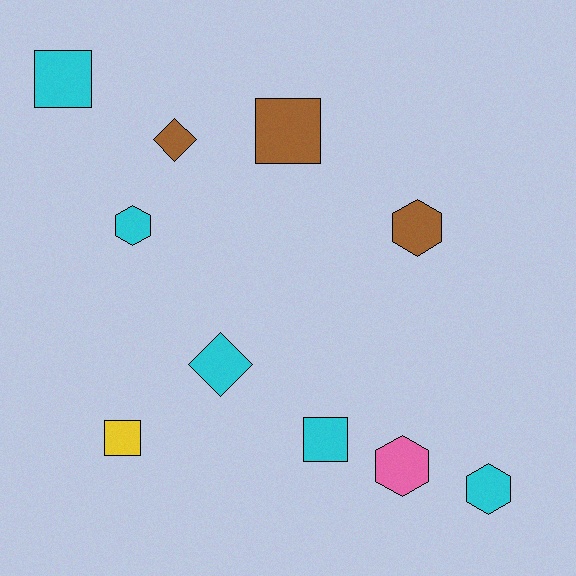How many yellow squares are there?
There is 1 yellow square.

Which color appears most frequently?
Cyan, with 5 objects.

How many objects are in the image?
There are 10 objects.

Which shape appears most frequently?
Square, with 4 objects.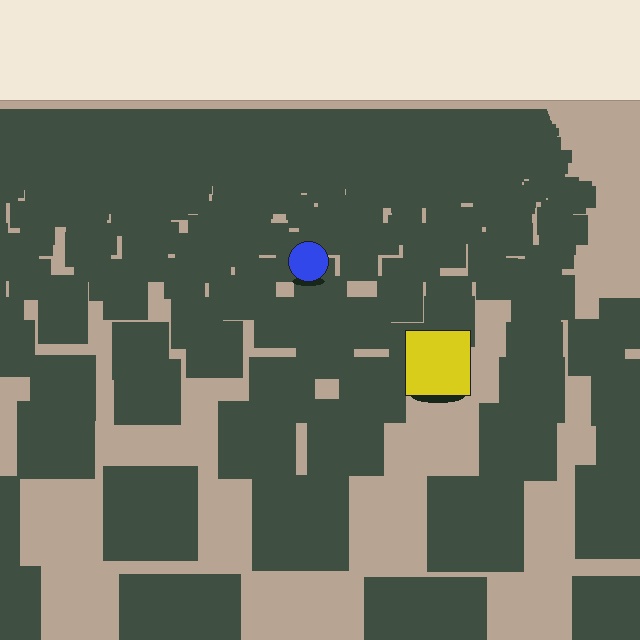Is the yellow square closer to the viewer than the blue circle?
Yes. The yellow square is closer — you can tell from the texture gradient: the ground texture is coarser near it.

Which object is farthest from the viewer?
The blue circle is farthest from the viewer. It appears smaller and the ground texture around it is denser.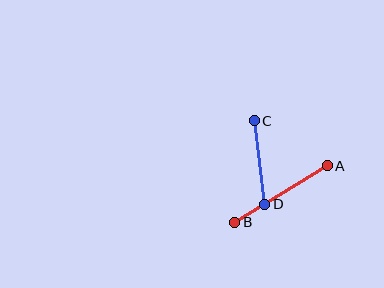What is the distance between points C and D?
The distance is approximately 84 pixels.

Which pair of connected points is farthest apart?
Points A and B are farthest apart.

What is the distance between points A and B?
The distance is approximately 108 pixels.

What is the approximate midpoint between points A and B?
The midpoint is at approximately (281, 194) pixels.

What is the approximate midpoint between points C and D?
The midpoint is at approximately (260, 162) pixels.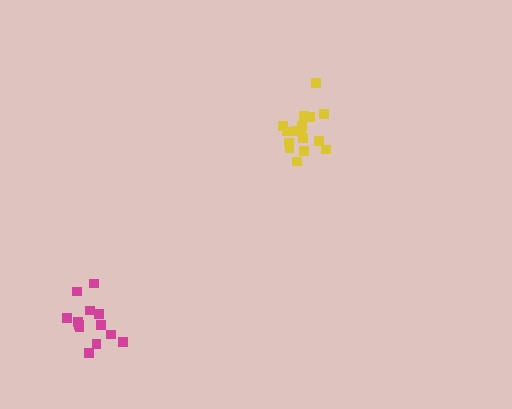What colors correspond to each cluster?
The clusters are colored: magenta, yellow.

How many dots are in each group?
Group 1: 13 dots, Group 2: 16 dots (29 total).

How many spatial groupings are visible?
There are 2 spatial groupings.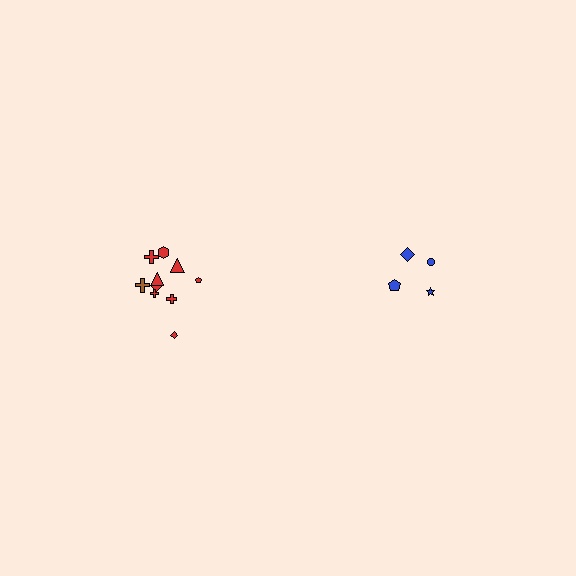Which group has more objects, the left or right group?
The left group.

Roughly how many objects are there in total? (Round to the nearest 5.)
Roughly 15 objects in total.